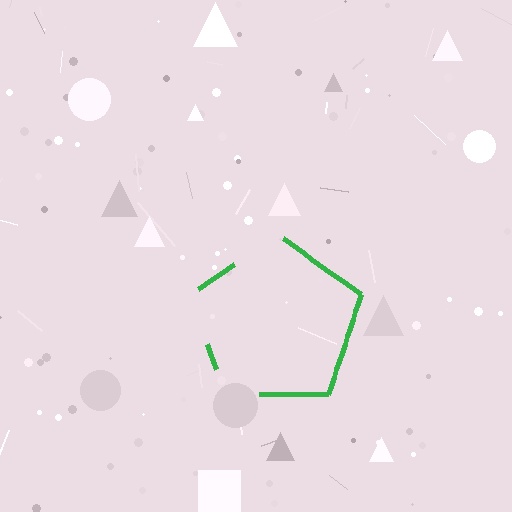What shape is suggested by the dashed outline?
The dashed outline suggests a pentagon.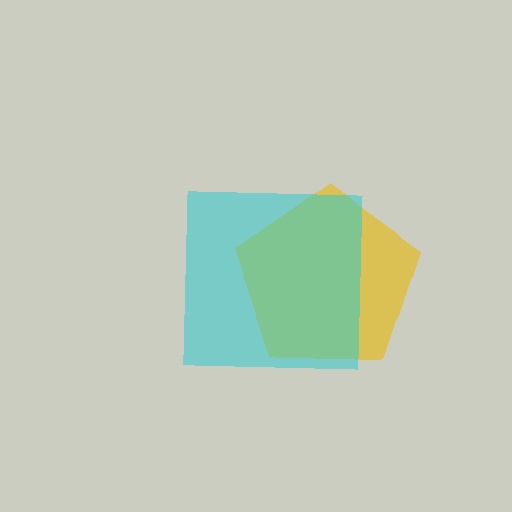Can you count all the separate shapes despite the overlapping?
Yes, there are 2 separate shapes.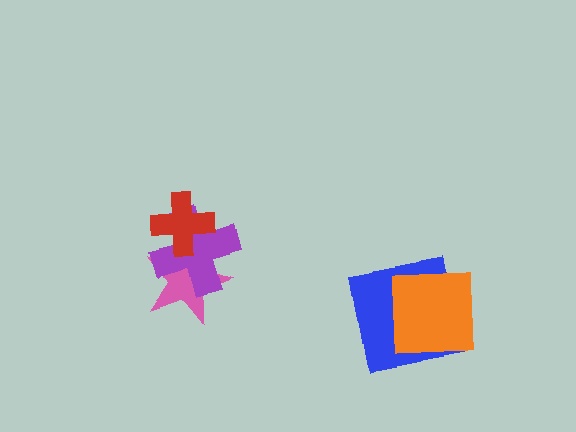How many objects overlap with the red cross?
2 objects overlap with the red cross.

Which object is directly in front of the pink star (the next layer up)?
The purple cross is directly in front of the pink star.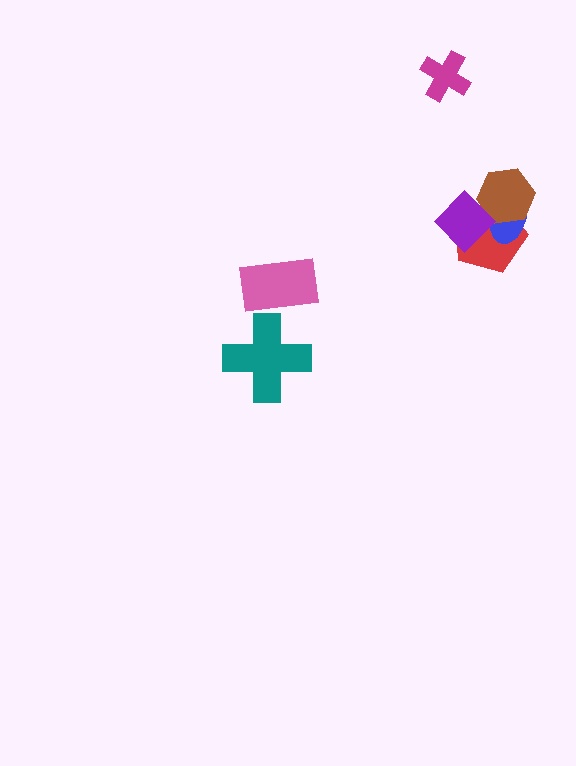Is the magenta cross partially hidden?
No, no other shape covers it.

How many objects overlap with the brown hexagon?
3 objects overlap with the brown hexagon.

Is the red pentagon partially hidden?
Yes, it is partially covered by another shape.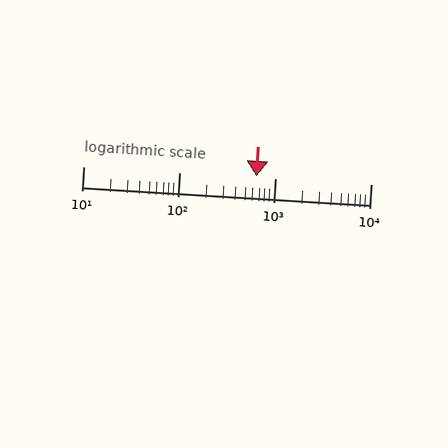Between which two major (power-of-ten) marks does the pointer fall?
The pointer is between 100 and 1000.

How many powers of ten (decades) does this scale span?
The scale spans 3 decades, from 10 to 10000.